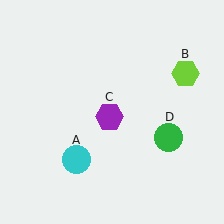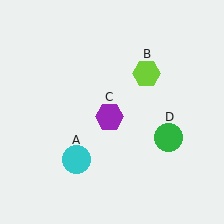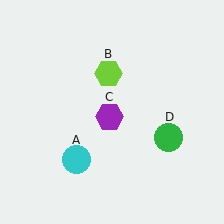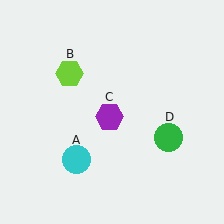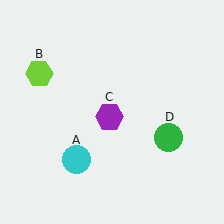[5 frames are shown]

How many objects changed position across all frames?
1 object changed position: lime hexagon (object B).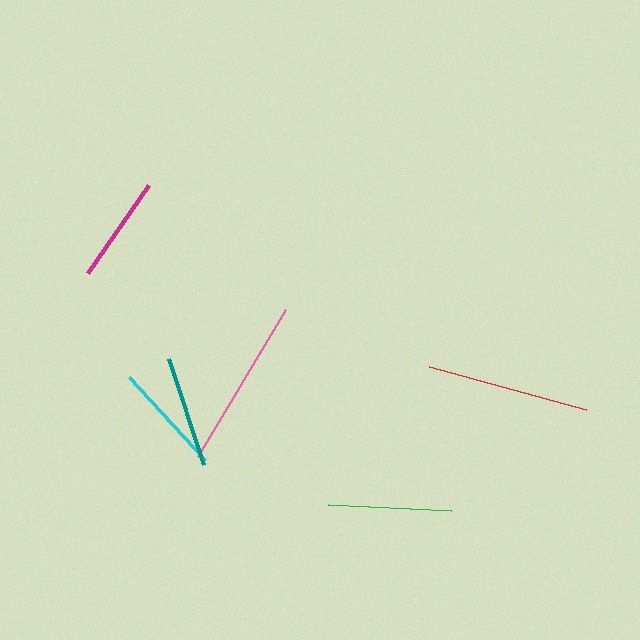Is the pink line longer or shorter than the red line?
The pink line is longer than the red line.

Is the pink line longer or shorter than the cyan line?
The pink line is longer than the cyan line.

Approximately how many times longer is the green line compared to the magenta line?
The green line is approximately 1.1 times the length of the magenta line.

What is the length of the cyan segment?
The cyan segment is approximately 112 pixels long.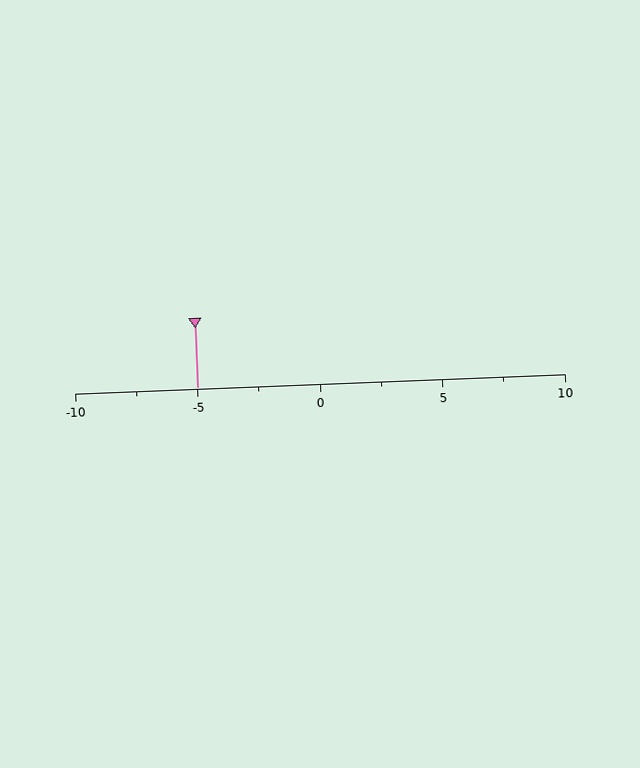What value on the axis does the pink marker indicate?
The marker indicates approximately -5.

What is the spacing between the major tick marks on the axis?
The major ticks are spaced 5 apart.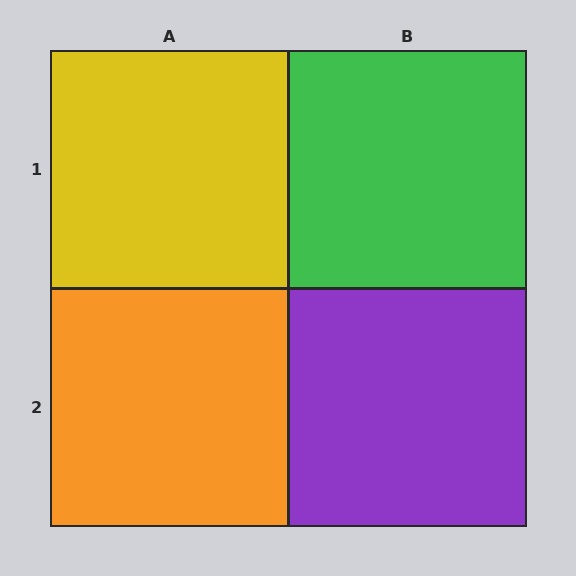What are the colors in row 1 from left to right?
Yellow, green.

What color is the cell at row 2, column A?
Orange.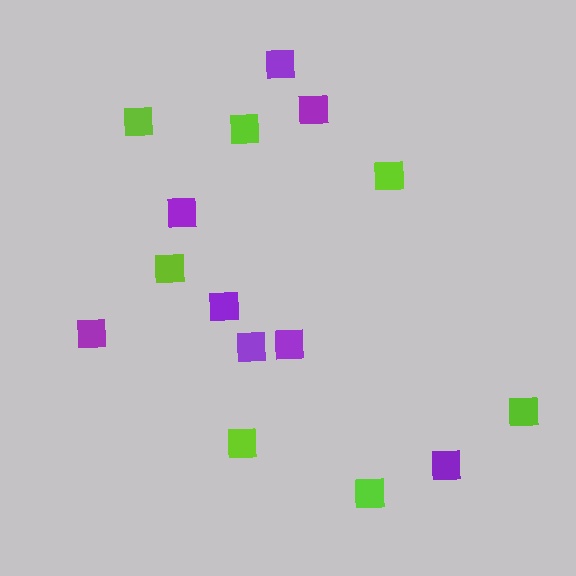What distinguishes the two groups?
There are 2 groups: one group of lime squares (7) and one group of purple squares (8).